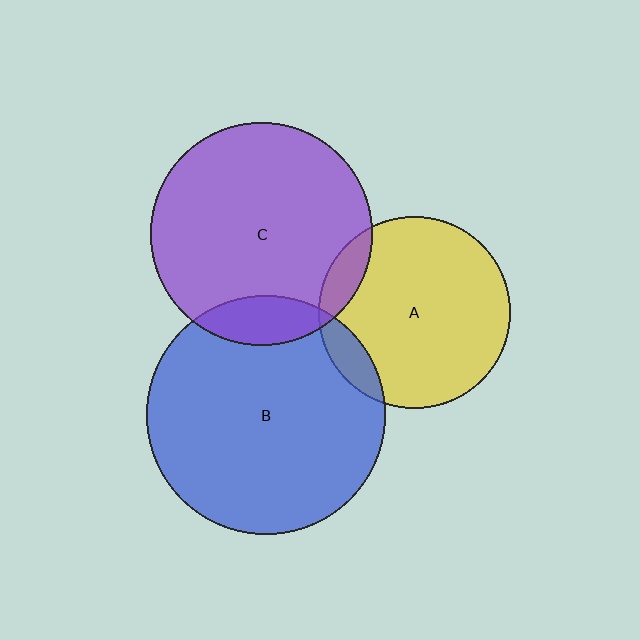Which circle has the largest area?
Circle B (blue).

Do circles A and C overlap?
Yes.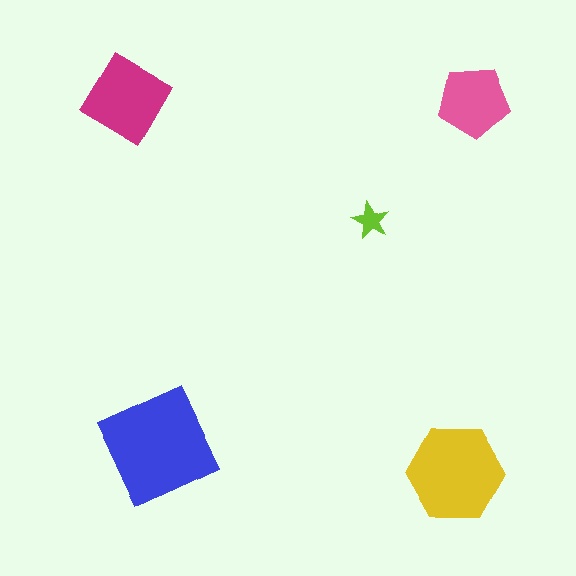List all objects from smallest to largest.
The lime star, the pink pentagon, the magenta diamond, the yellow hexagon, the blue square.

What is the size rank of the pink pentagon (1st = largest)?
4th.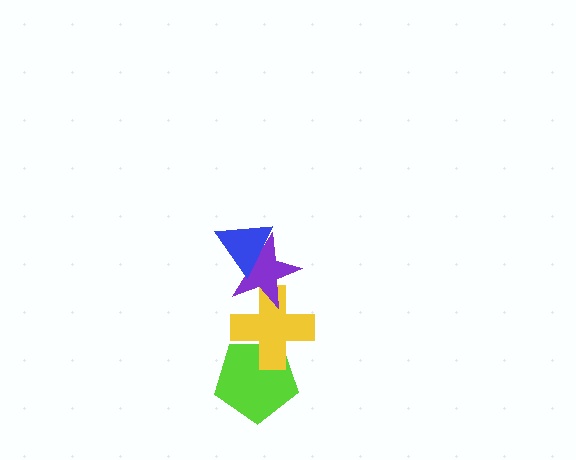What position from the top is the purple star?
The purple star is 2nd from the top.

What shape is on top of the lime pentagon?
The yellow cross is on top of the lime pentagon.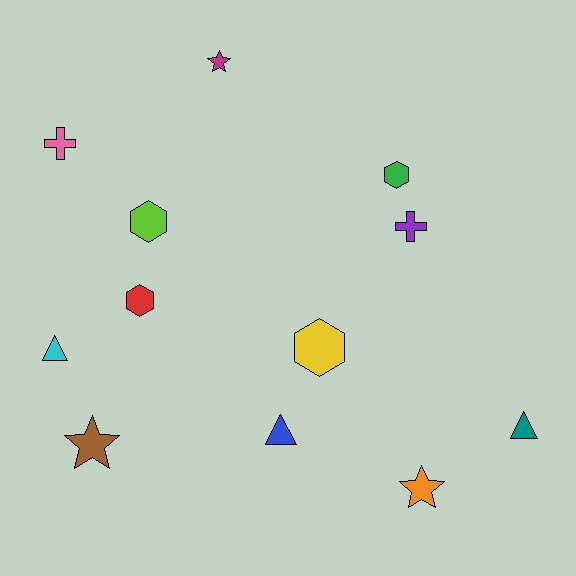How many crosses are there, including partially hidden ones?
There are 2 crosses.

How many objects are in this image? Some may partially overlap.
There are 12 objects.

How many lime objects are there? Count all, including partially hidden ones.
There is 1 lime object.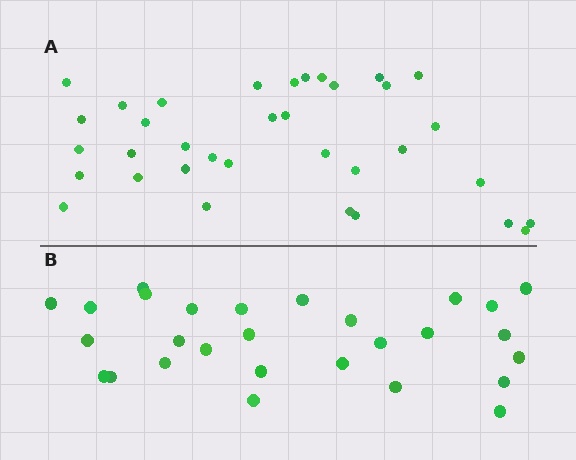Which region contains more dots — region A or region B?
Region A (the top region) has more dots.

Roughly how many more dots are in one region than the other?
Region A has roughly 8 or so more dots than region B.